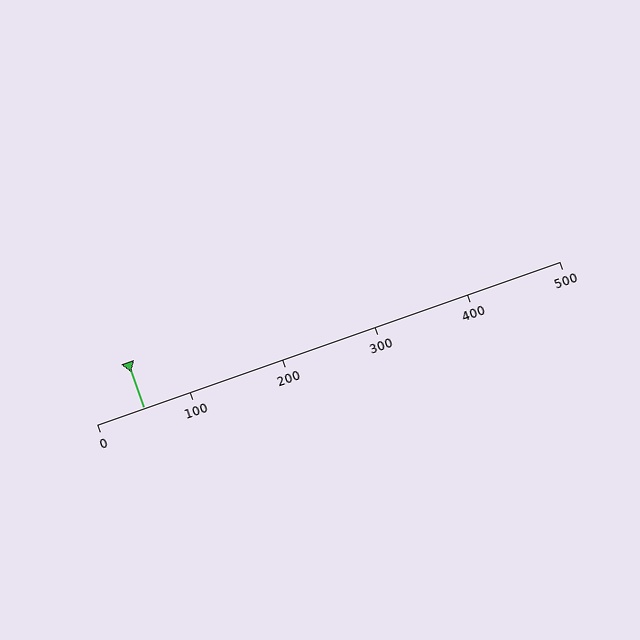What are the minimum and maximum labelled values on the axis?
The axis runs from 0 to 500.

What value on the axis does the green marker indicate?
The marker indicates approximately 50.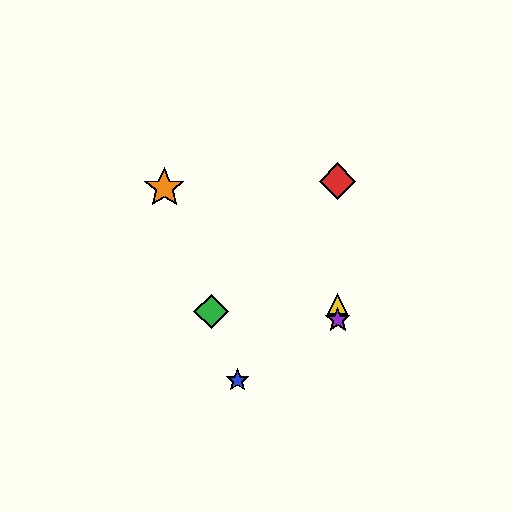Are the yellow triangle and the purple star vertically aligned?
Yes, both are at x≈338.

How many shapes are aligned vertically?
3 shapes (the red diamond, the yellow triangle, the purple star) are aligned vertically.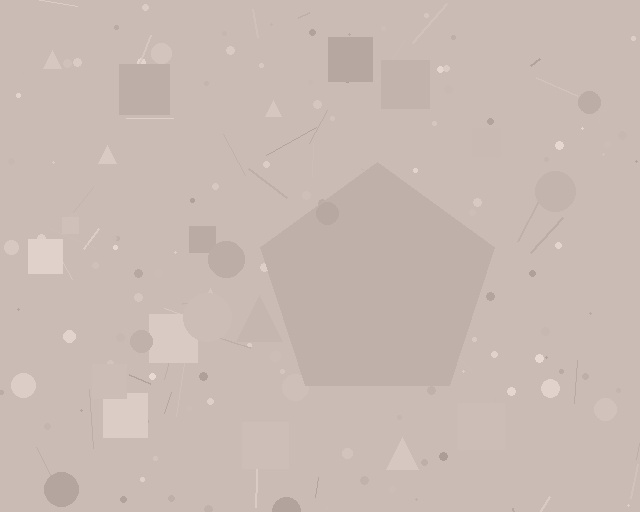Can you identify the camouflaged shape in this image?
The camouflaged shape is a pentagon.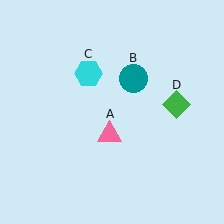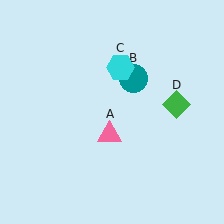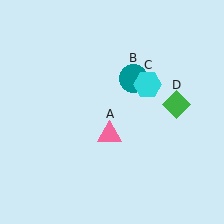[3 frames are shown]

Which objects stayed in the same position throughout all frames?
Pink triangle (object A) and teal circle (object B) and green diamond (object D) remained stationary.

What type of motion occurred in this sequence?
The cyan hexagon (object C) rotated clockwise around the center of the scene.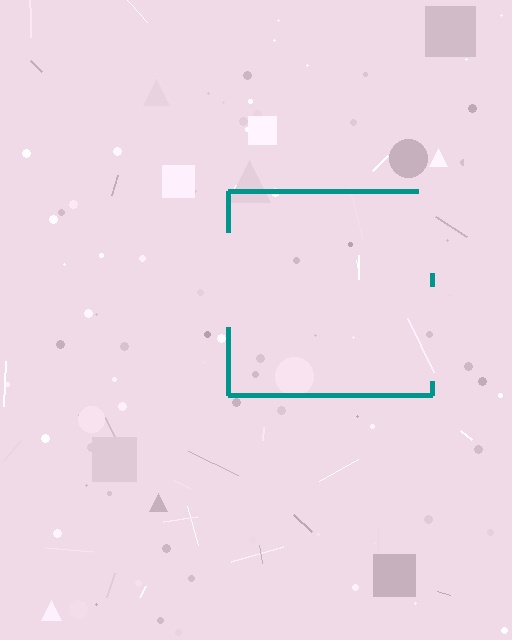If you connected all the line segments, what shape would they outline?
They would outline a square.